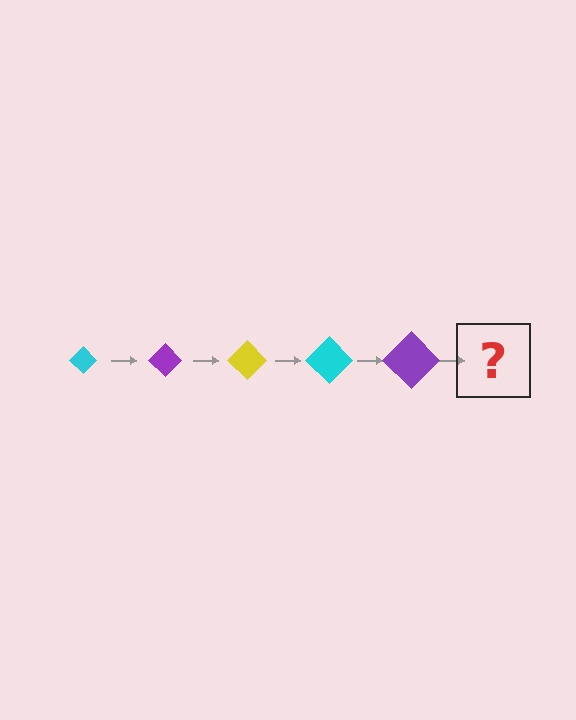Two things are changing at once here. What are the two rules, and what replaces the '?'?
The two rules are that the diamond grows larger each step and the color cycles through cyan, purple, and yellow. The '?' should be a yellow diamond, larger than the previous one.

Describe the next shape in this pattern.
It should be a yellow diamond, larger than the previous one.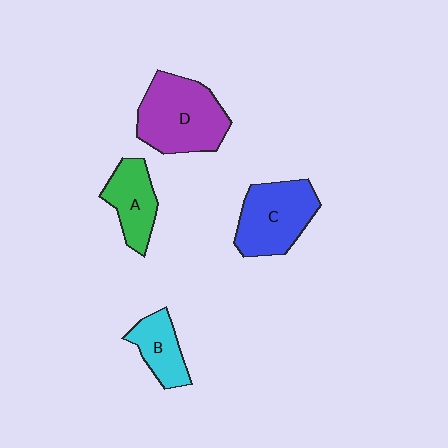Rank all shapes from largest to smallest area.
From largest to smallest: D (purple), C (blue), A (green), B (cyan).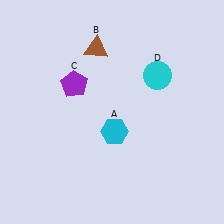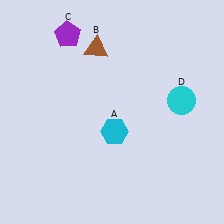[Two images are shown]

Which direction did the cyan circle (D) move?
The cyan circle (D) moved down.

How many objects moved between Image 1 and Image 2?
2 objects moved between the two images.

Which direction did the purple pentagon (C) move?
The purple pentagon (C) moved up.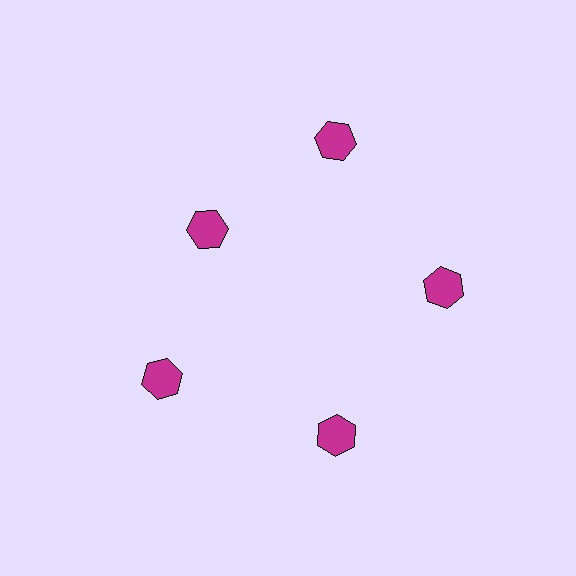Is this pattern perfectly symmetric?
No. The 5 magenta hexagons are arranged in a ring, but one element near the 10 o'clock position is pulled inward toward the center, breaking the 5-fold rotational symmetry.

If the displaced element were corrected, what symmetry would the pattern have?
It would have 5-fold rotational symmetry — the pattern would map onto itself every 72 degrees.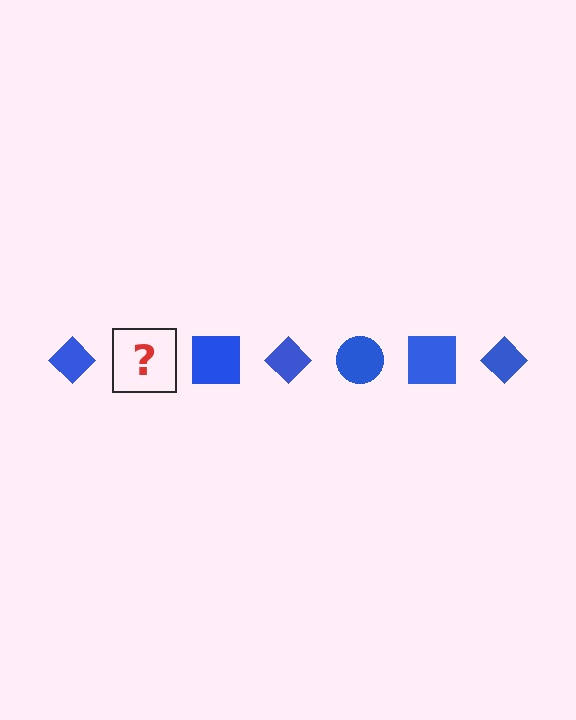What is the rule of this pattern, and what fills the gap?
The rule is that the pattern cycles through diamond, circle, square shapes in blue. The gap should be filled with a blue circle.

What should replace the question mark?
The question mark should be replaced with a blue circle.